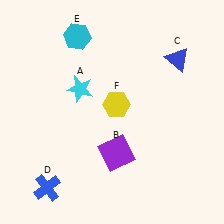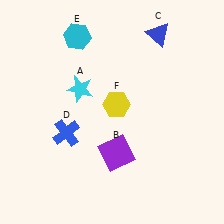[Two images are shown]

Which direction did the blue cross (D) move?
The blue cross (D) moved up.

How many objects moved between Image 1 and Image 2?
2 objects moved between the two images.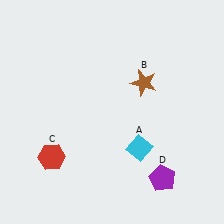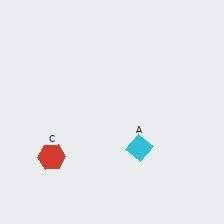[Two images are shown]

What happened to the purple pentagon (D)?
The purple pentagon (D) was removed in Image 2. It was in the bottom-right area of Image 1.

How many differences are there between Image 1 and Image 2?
There are 2 differences between the two images.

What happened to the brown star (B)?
The brown star (B) was removed in Image 2. It was in the top-right area of Image 1.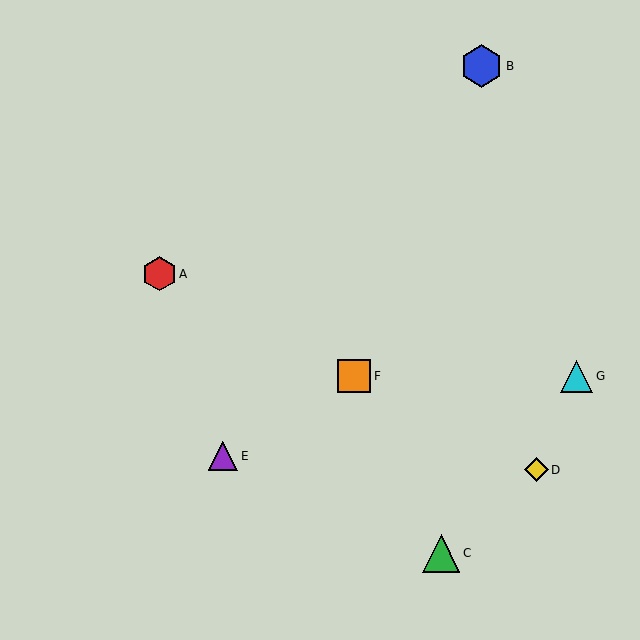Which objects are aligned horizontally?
Objects F, G are aligned horizontally.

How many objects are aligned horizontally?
2 objects (F, G) are aligned horizontally.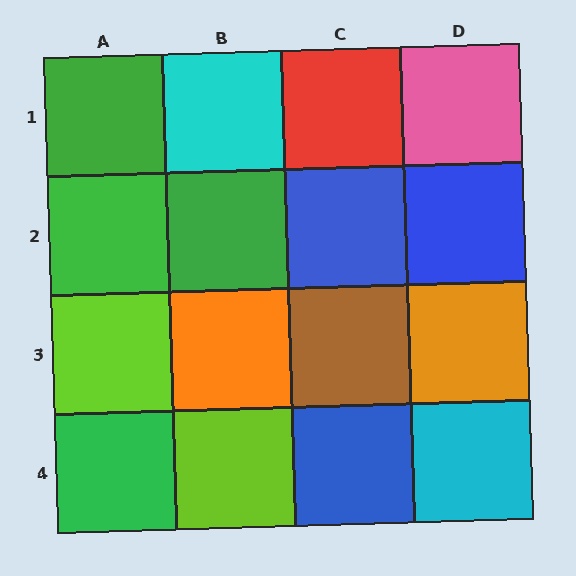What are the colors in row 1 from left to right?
Green, cyan, red, pink.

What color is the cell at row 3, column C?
Brown.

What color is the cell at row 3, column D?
Orange.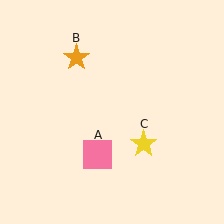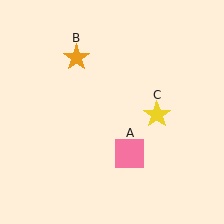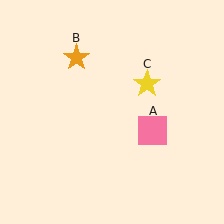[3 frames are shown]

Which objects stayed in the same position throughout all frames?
Orange star (object B) remained stationary.